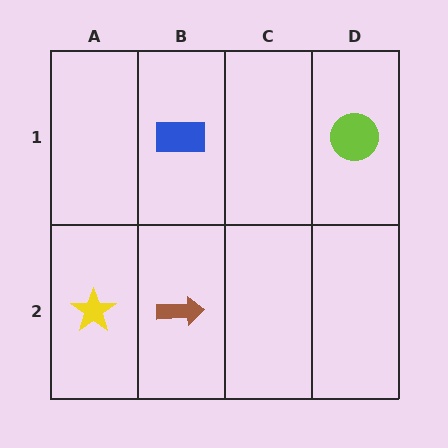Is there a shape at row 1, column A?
No, that cell is empty.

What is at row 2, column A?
A yellow star.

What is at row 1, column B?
A blue rectangle.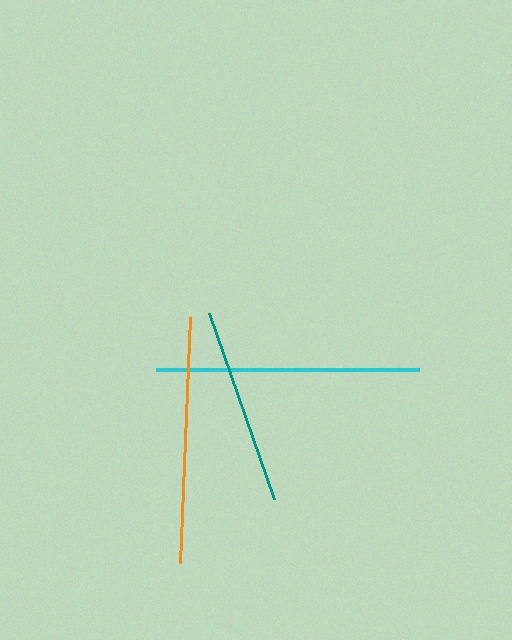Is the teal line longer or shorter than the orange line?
The orange line is longer than the teal line.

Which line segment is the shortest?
The teal line is the shortest at approximately 198 pixels.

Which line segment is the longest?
The cyan line is the longest at approximately 263 pixels.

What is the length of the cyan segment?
The cyan segment is approximately 263 pixels long.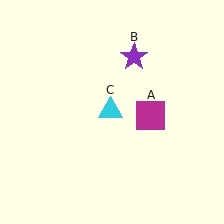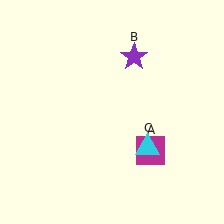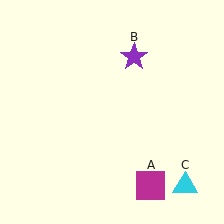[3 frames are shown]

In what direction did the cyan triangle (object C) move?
The cyan triangle (object C) moved down and to the right.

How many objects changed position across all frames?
2 objects changed position: magenta square (object A), cyan triangle (object C).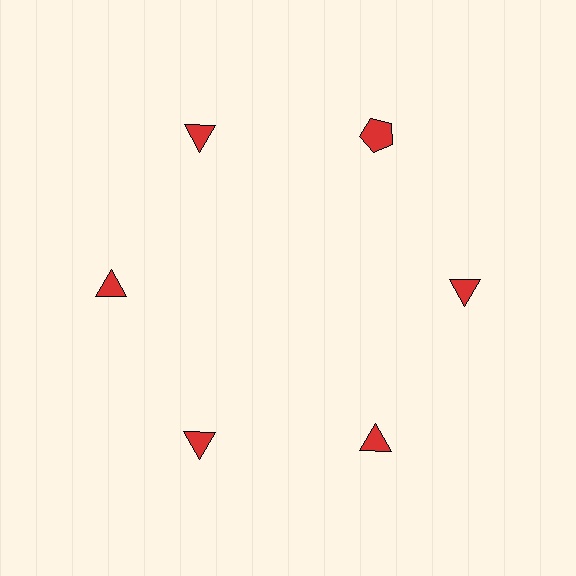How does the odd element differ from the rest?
It has a different shape: pentagon instead of triangle.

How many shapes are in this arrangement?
There are 6 shapes arranged in a ring pattern.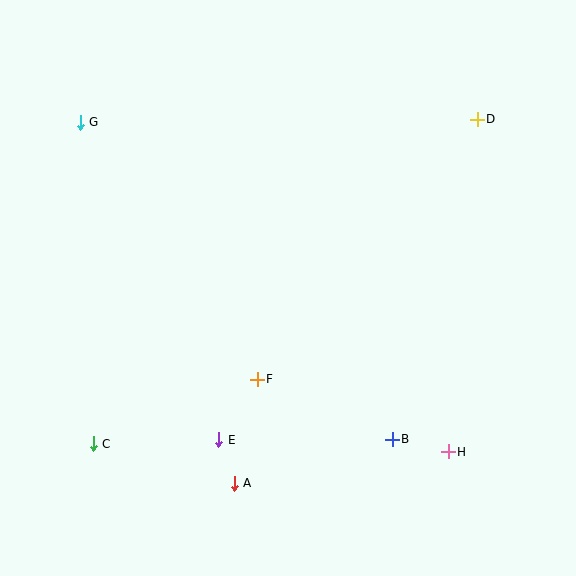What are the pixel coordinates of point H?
Point H is at (448, 452).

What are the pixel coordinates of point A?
Point A is at (234, 483).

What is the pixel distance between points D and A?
The distance between D and A is 438 pixels.